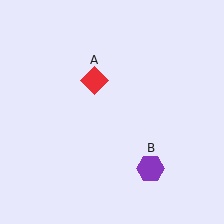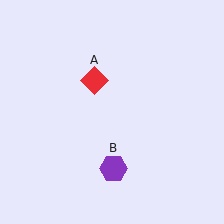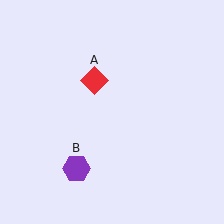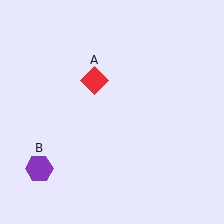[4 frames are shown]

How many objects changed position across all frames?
1 object changed position: purple hexagon (object B).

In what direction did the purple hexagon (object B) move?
The purple hexagon (object B) moved left.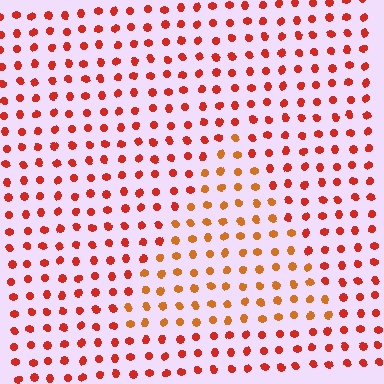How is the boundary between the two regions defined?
The boundary is defined purely by a slight shift in hue (about 25 degrees). Spacing, size, and orientation are identical on both sides.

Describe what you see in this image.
The image is filled with small red elements in a uniform arrangement. A triangle-shaped region is visible where the elements are tinted to a slightly different hue, forming a subtle color boundary.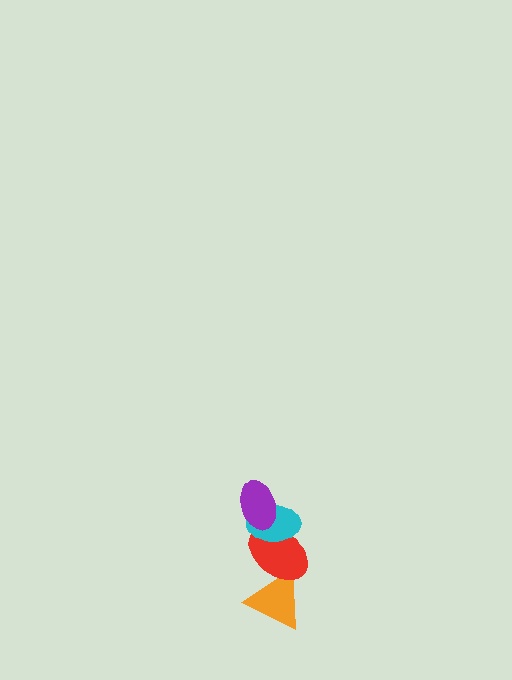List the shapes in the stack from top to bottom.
From top to bottom: the purple ellipse, the cyan ellipse, the red ellipse, the orange triangle.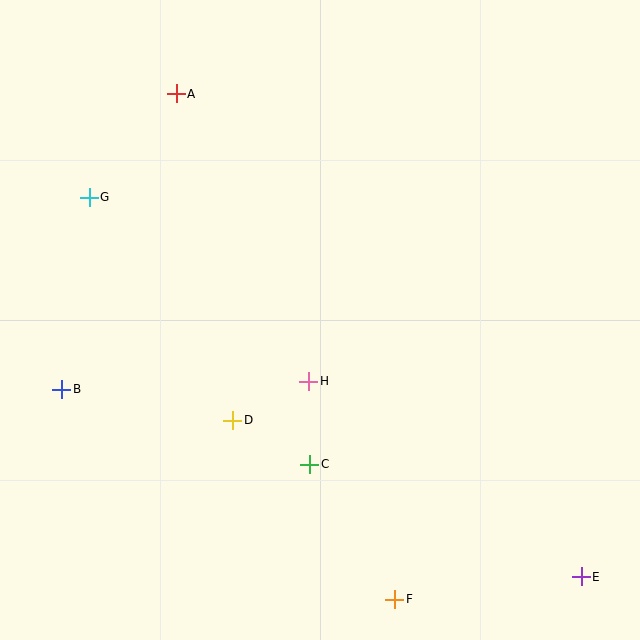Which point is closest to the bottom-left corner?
Point B is closest to the bottom-left corner.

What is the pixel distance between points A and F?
The distance between A and F is 551 pixels.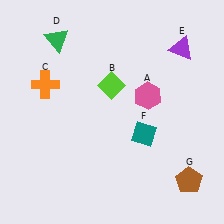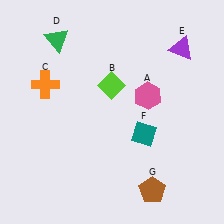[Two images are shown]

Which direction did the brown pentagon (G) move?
The brown pentagon (G) moved left.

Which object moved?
The brown pentagon (G) moved left.